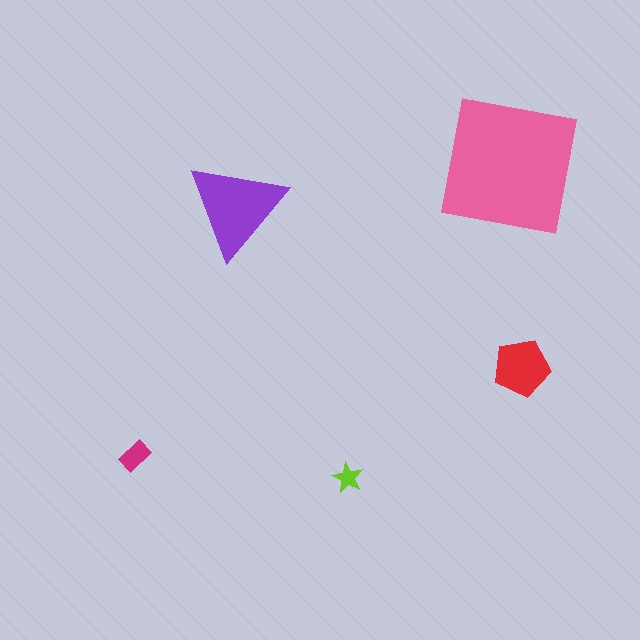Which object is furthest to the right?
The red pentagon is rightmost.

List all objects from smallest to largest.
The lime star, the magenta rectangle, the red pentagon, the purple triangle, the pink square.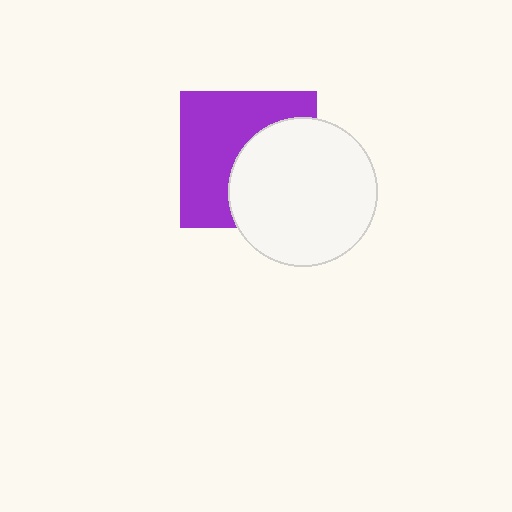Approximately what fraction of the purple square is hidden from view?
Roughly 46% of the purple square is hidden behind the white circle.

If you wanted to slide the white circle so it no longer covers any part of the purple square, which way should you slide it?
Slide it right — that is the most direct way to separate the two shapes.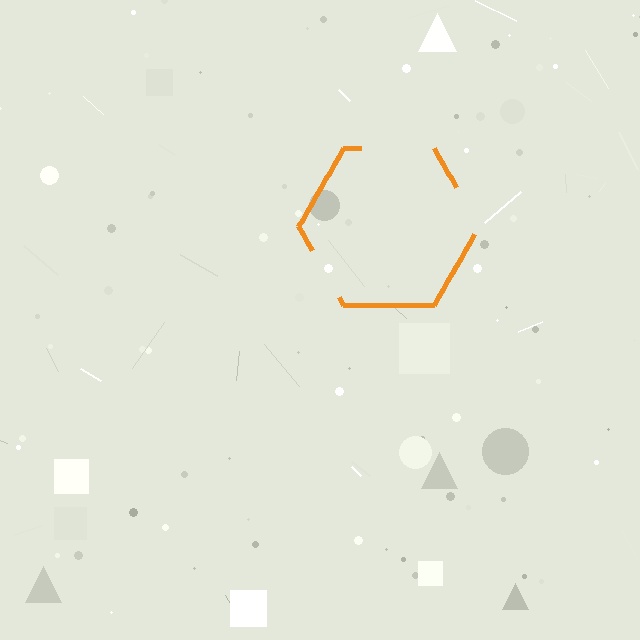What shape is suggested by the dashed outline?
The dashed outline suggests a hexagon.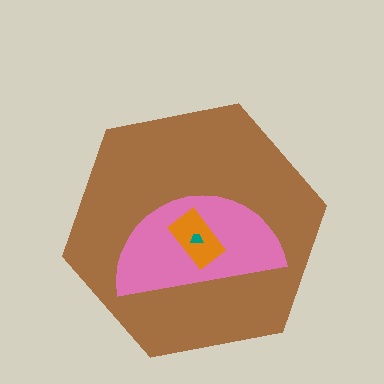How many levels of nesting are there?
4.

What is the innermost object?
The teal trapezoid.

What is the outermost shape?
The brown hexagon.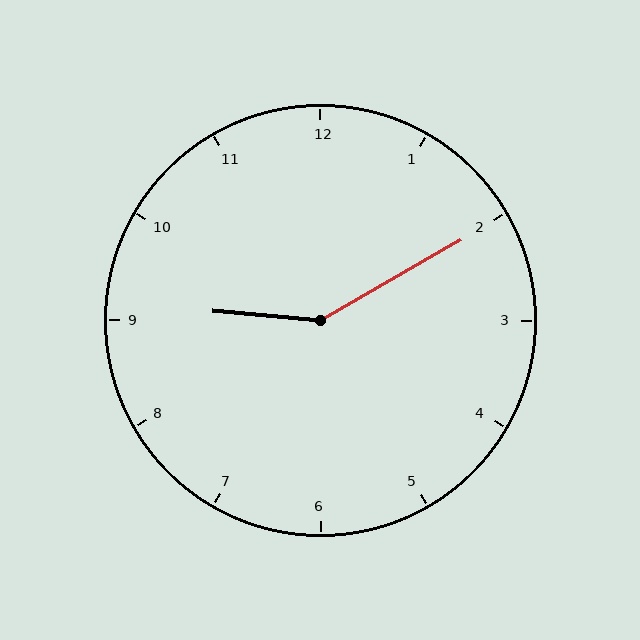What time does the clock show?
9:10.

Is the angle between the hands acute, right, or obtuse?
It is obtuse.